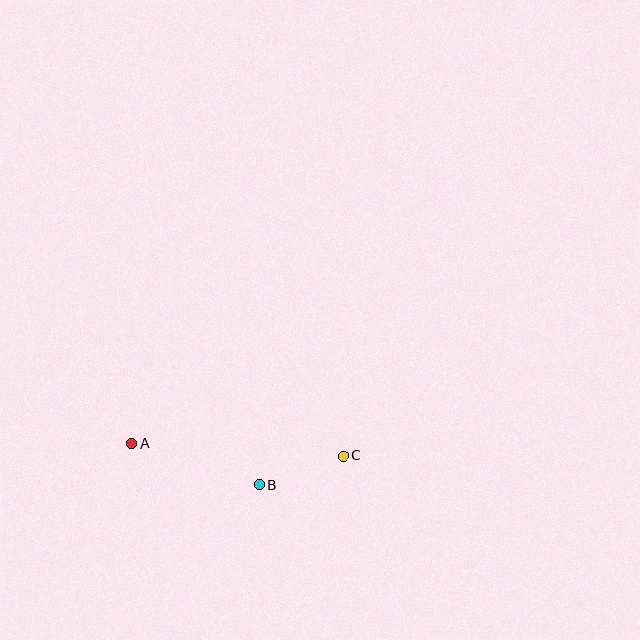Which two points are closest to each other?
Points B and C are closest to each other.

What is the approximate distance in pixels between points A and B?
The distance between A and B is approximately 134 pixels.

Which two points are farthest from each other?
Points A and C are farthest from each other.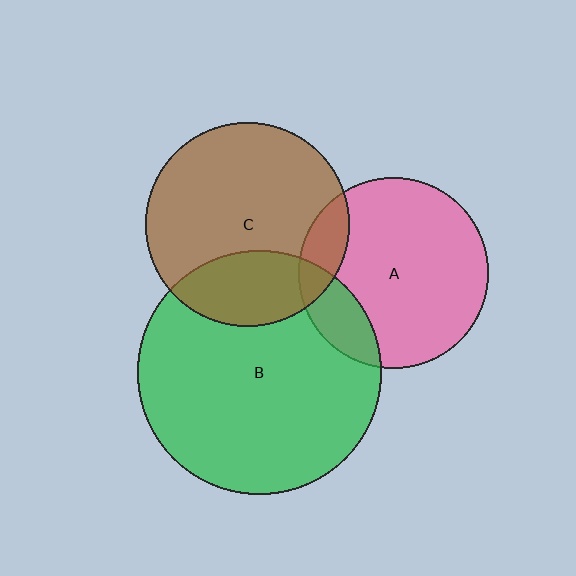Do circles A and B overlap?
Yes.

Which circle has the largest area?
Circle B (green).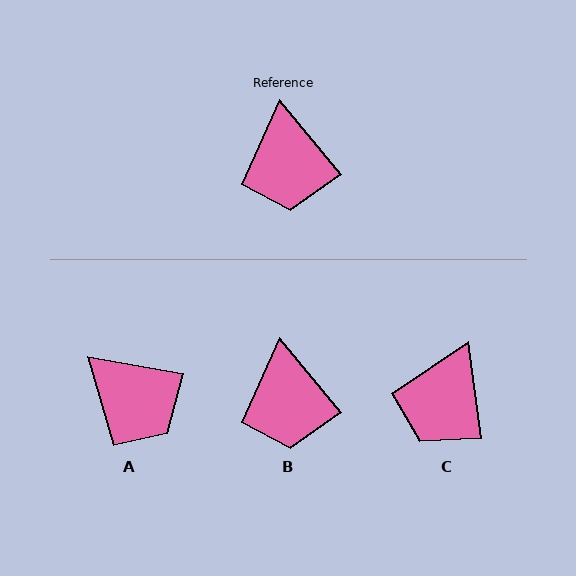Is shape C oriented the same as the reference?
No, it is off by about 32 degrees.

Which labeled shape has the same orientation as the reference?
B.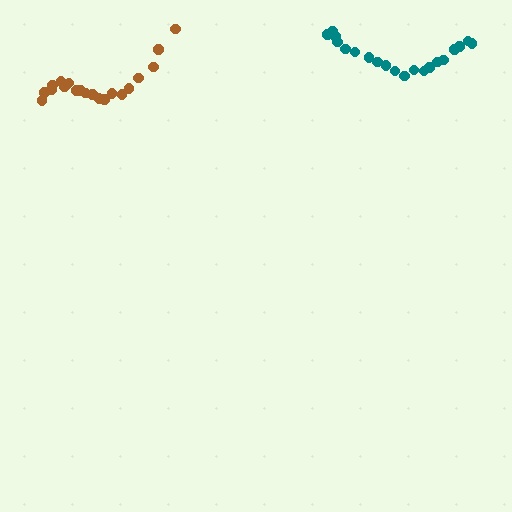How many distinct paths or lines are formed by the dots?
There are 2 distinct paths.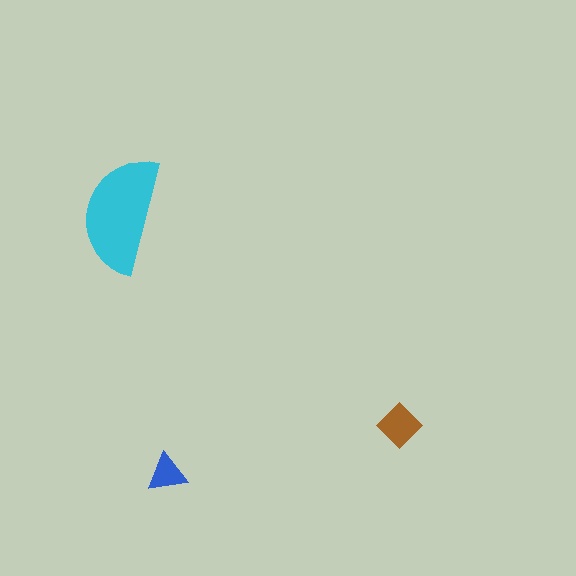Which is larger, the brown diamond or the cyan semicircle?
The cyan semicircle.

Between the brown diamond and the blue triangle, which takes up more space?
The brown diamond.